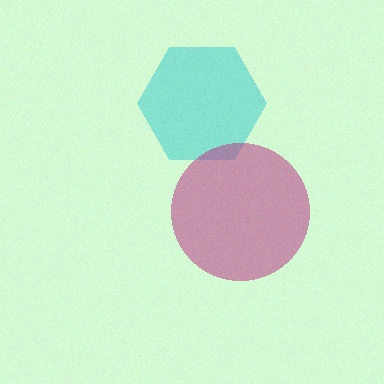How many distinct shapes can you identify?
There are 2 distinct shapes: a cyan hexagon, a magenta circle.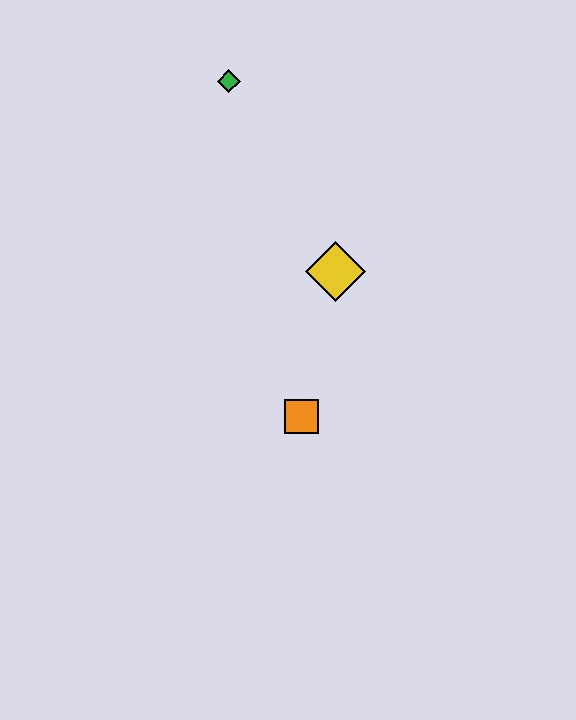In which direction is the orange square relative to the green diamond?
The orange square is below the green diamond.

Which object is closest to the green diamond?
The yellow diamond is closest to the green diamond.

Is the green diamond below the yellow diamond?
No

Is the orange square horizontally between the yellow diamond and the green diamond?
Yes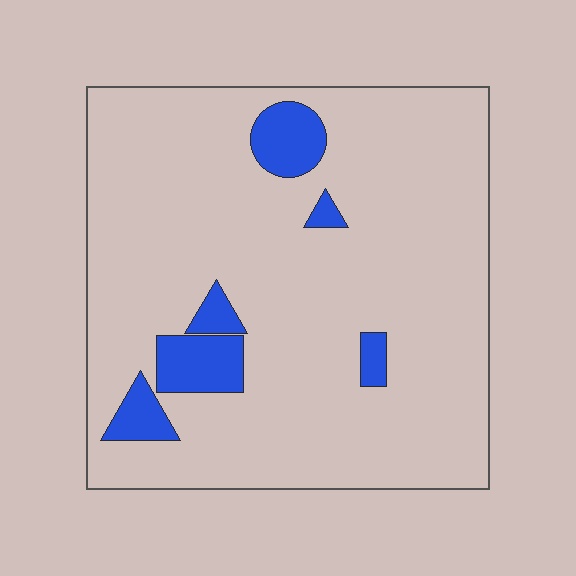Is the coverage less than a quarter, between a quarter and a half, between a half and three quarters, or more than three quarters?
Less than a quarter.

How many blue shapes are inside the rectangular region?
6.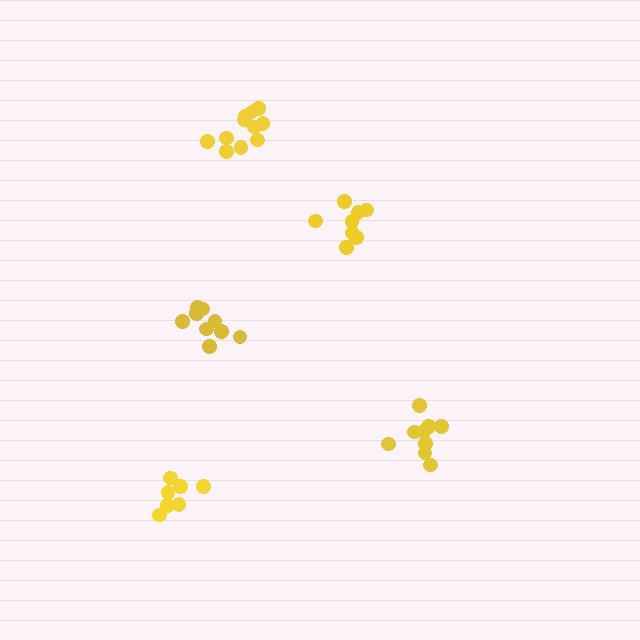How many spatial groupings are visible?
There are 5 spatial groupings.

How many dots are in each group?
Group 1: 8 dots, Group 2: 10 dots, Group 3: 9 dots, Group 4: 11 dots, Group 5: 7 dots (45 total).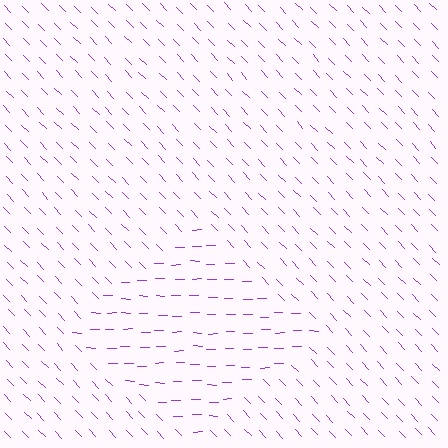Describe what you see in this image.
The image is filled with small purple line segments. A diamond region in the image has lines oriented differently from the surrounding lines, creating a visible texture boundary.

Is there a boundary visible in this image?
Yes, there is a texture boundary formed by a change in line orientation.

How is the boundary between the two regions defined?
The boundary is defined purely by a change in line orientation (approximately 45 degrees difference). All lines are the same color and thickness.